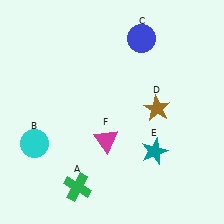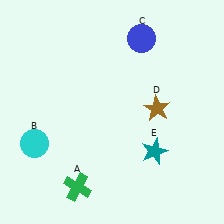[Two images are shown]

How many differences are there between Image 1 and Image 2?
There is 1 difference between the two images.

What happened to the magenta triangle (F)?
The magenta triangle (F) was removed in Image 2. It was in the bottom-left area of Image 1.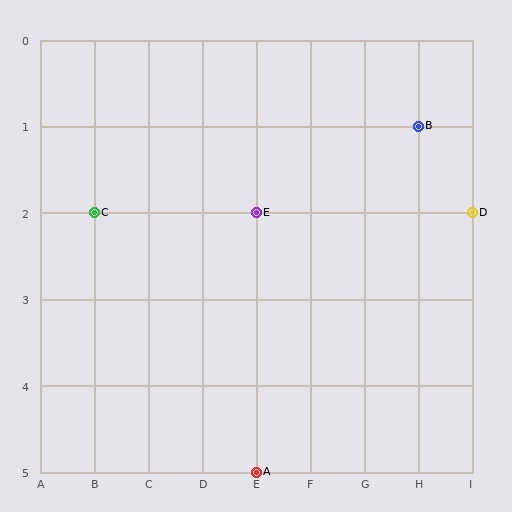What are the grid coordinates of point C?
Point C is at grid coordinates (B, 2).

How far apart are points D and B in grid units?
Points D and B are 1 column and 1 row apart (about 1.4 grid units diagonally).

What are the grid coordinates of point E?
Point E is at grid coordinates (E, 2).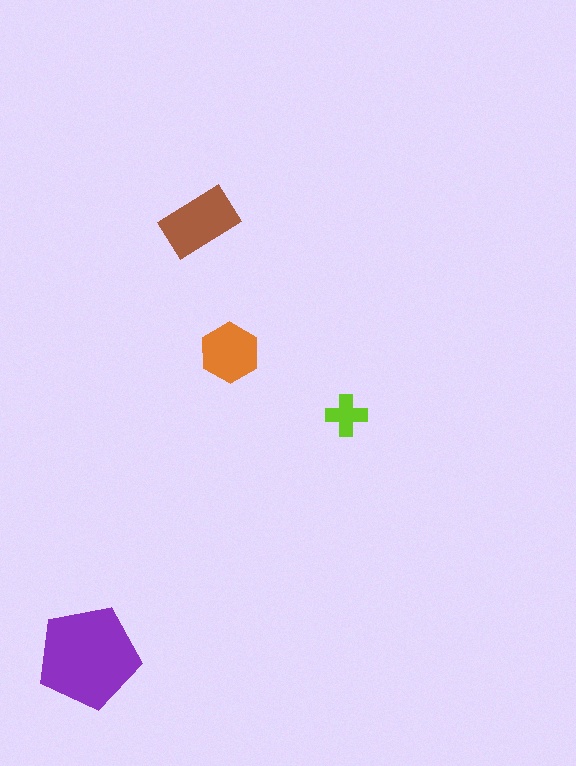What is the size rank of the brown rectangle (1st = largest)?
2nd.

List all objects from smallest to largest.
The lime cross, the orange hexagon, the brown rectangle, the purple pentagon.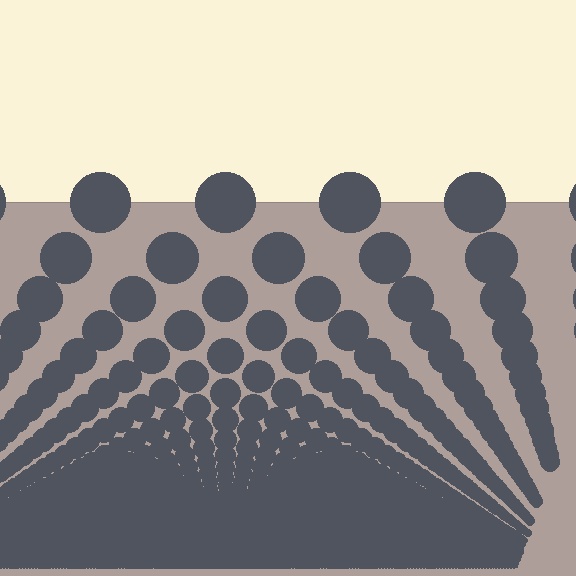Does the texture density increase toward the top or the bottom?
Density increases toward the bottom.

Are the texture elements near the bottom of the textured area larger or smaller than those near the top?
Smaller. The gradient is inverted — elements near the bottom are smaller and denser.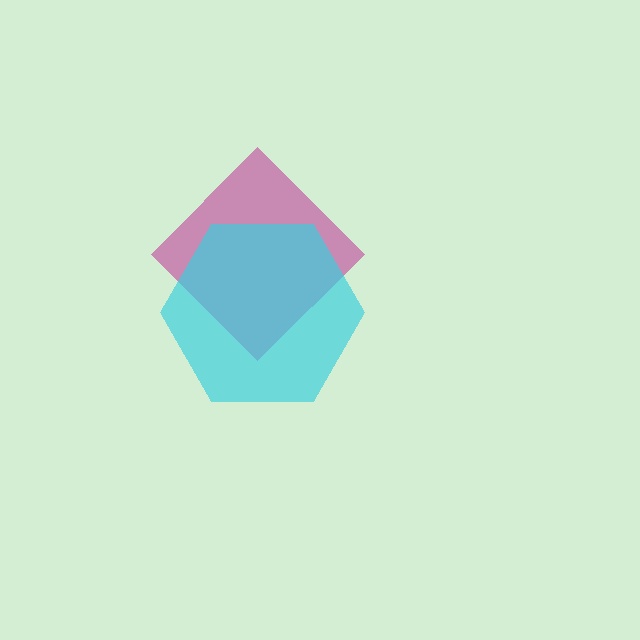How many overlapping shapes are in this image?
There are 2 overlapping shapes in the image.